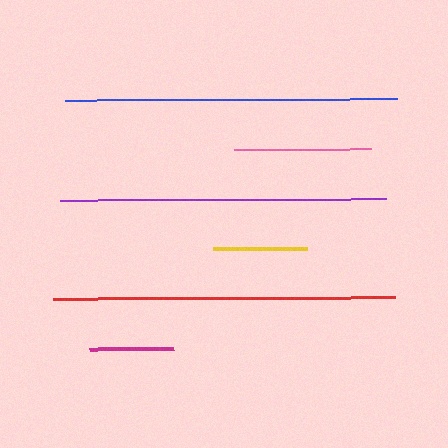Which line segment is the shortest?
The magenta line is the shortest at approximately 84 pixels.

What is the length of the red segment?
The red segment is approximately 342 pixels long.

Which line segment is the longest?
The red line is the longest at approximately 342 pixels.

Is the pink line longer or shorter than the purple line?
The purple line is longer than the pink line.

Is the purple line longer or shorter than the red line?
The red line is longer than the purple line.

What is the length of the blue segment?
The blue segment is approximately 332 pixels long.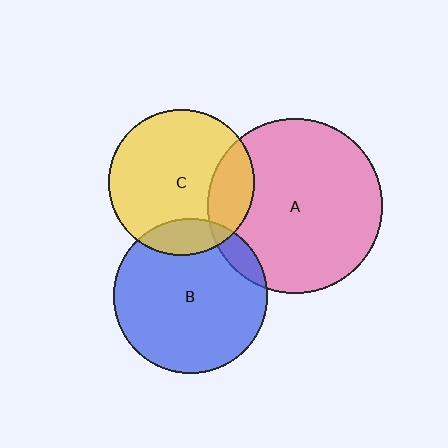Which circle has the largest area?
Circle A (pink).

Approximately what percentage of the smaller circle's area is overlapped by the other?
Approximately 20%.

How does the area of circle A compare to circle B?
Approximately 1.3 times.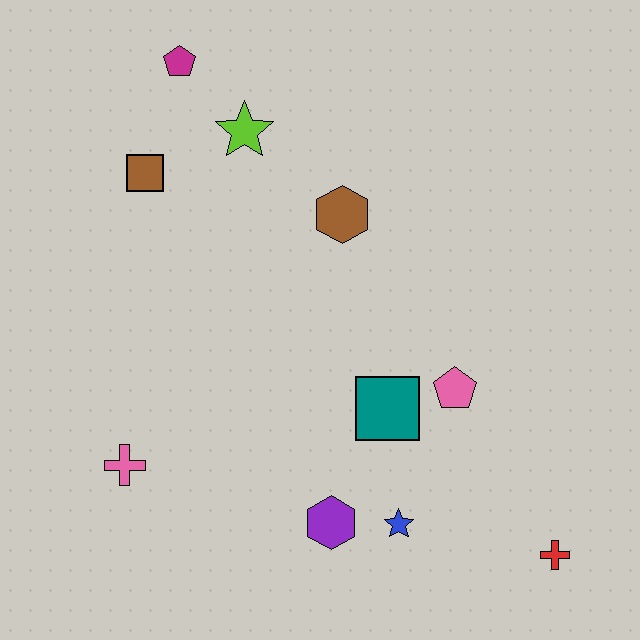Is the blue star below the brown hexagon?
Yes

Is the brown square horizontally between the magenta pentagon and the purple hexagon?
No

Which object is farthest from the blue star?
The magenta pentagon is farthest from the blue star.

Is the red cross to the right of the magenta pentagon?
Yes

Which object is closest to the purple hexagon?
The blue star is closest to the purple hexagon.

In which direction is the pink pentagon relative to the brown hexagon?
The pink pentagon is below the brown hexagon.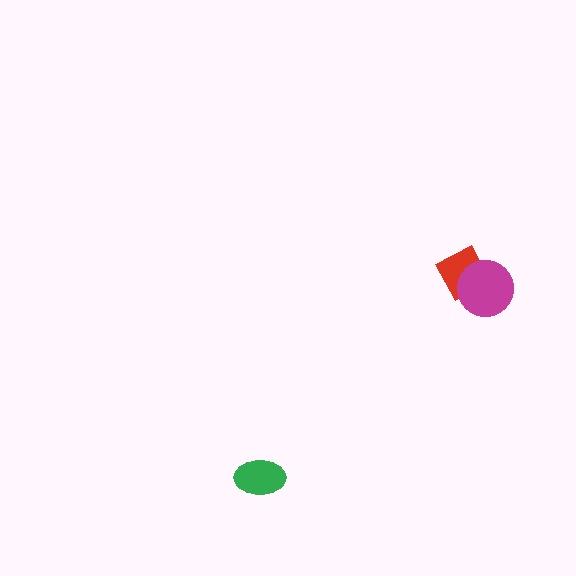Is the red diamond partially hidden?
Yes, it is partially covered by another shape.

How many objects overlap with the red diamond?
1 object overlaps with the red diamond.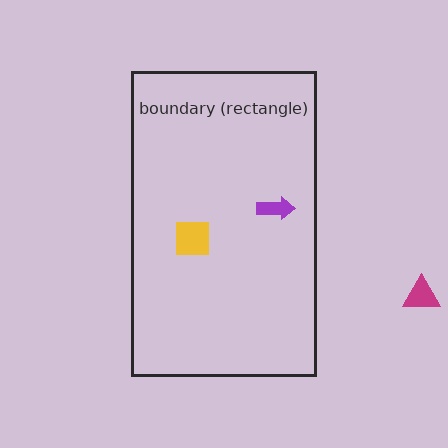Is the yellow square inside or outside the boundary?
Inside.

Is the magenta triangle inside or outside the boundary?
Outside.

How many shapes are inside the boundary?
2 inside, 1 outside.